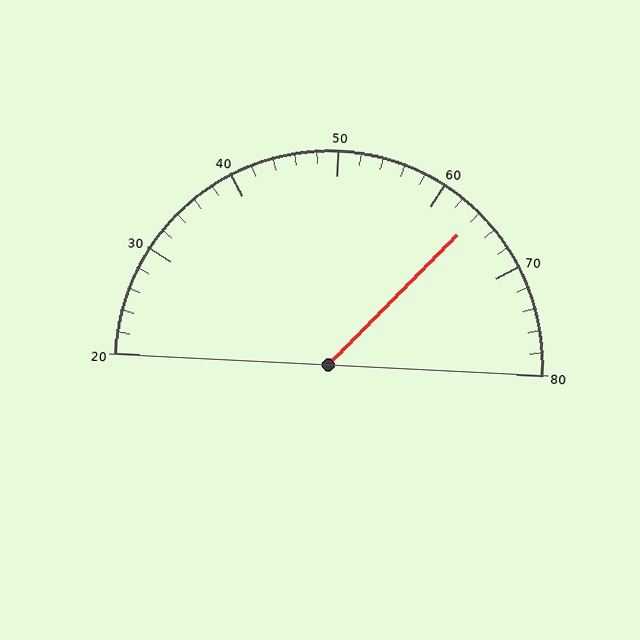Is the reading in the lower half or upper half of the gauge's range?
The reading is in the upper half of the range (20 to 80).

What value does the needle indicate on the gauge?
The needle indicates approximately 64.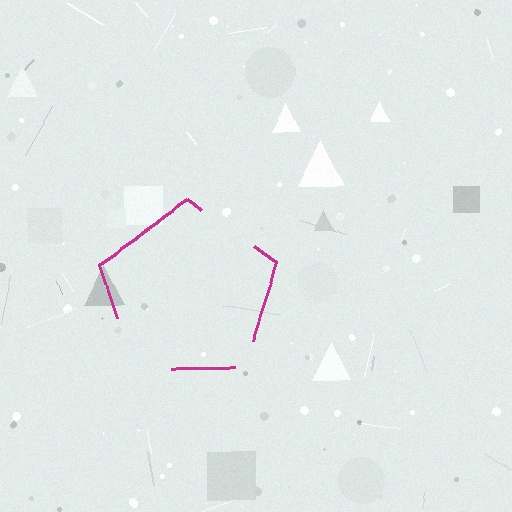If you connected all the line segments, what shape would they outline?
They would outline a pentagon.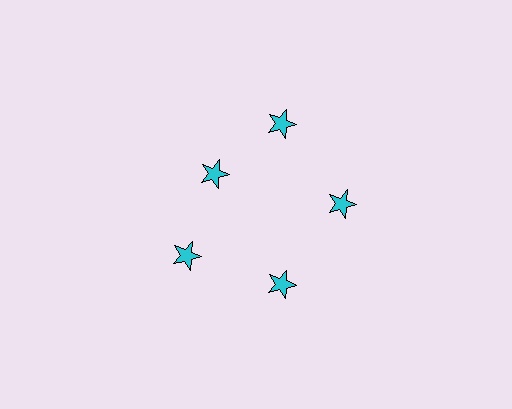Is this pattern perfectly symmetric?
No. The 5 cyan stars are arranged in a ring, but one element near the 10 o'clock position is pulled inward toward the center, breaking the 5-fold rotational symmetry.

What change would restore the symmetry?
The symmetry would be restored by moving it outward, back onto the ring so that all 5 stars sit at equal angles and equal distance from the center.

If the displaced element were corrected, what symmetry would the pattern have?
It would have 5-fold rotational symmetry — the pattern would map onto itself every 72 degrees.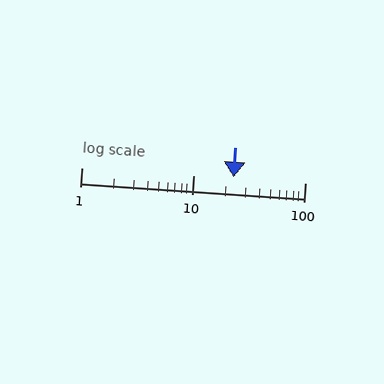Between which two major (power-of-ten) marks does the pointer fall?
The pointer is between 10 and 100.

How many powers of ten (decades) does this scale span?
The scale spans 2 decades, from 1 to 100.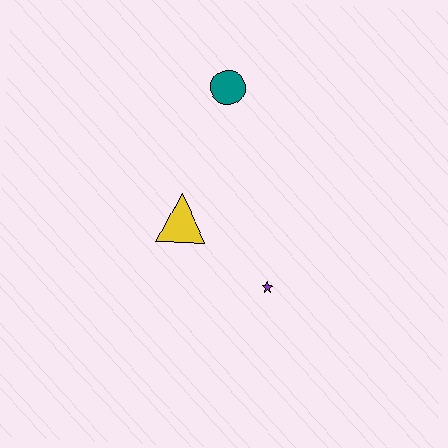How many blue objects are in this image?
There are no blue objects.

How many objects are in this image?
There are 3 objects.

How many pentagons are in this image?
There are no pentagons.